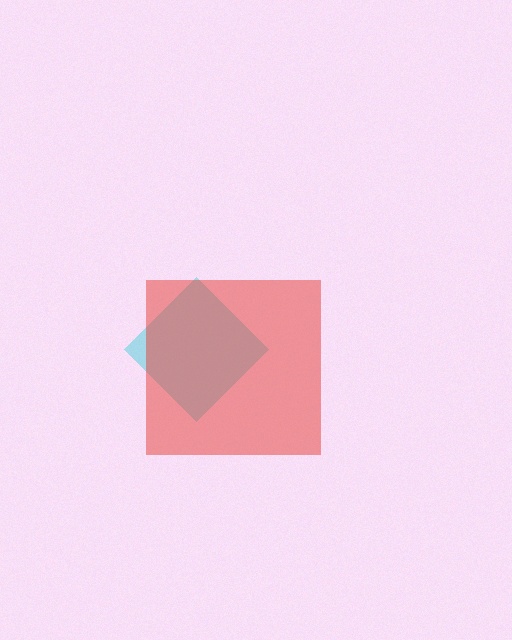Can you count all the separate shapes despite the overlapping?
Yes, there are 2 separate shapes.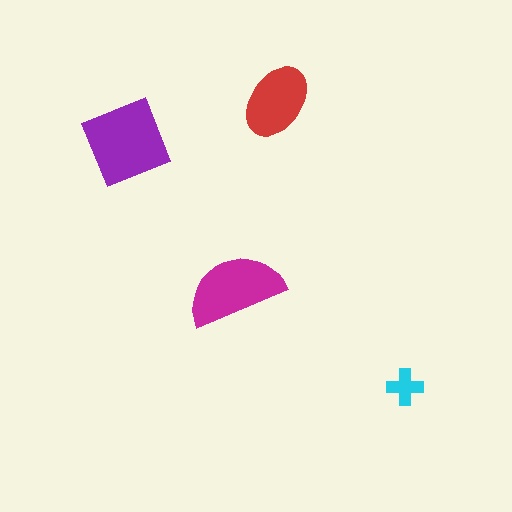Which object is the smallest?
The cyan cross.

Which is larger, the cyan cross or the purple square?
The purple square.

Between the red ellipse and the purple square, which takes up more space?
The purple square.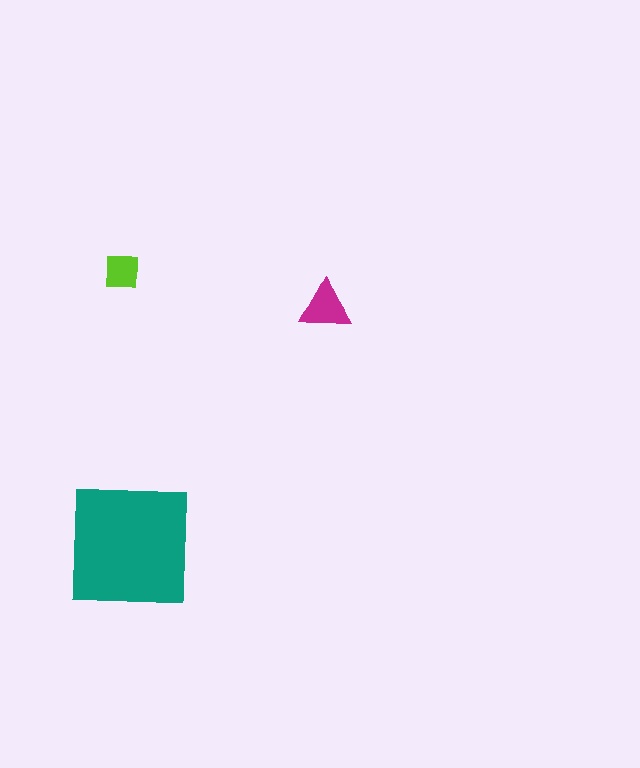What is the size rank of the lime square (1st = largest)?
3rd.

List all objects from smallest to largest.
The lime square, the magenta triangle, the teal square.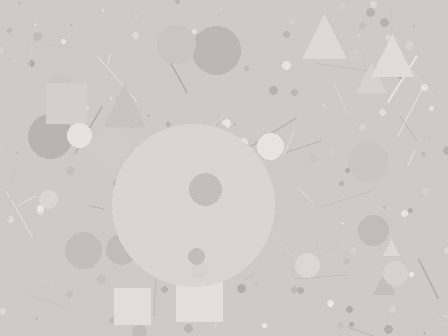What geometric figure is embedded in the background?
A circle is embedded in the background.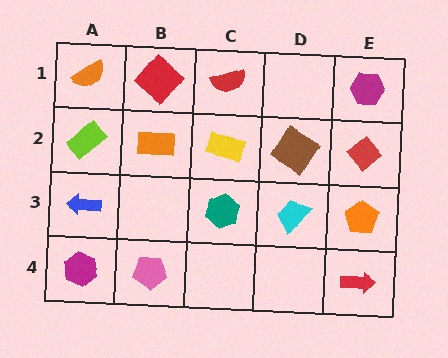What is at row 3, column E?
An orange pentagon.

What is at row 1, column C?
A red semicircle.